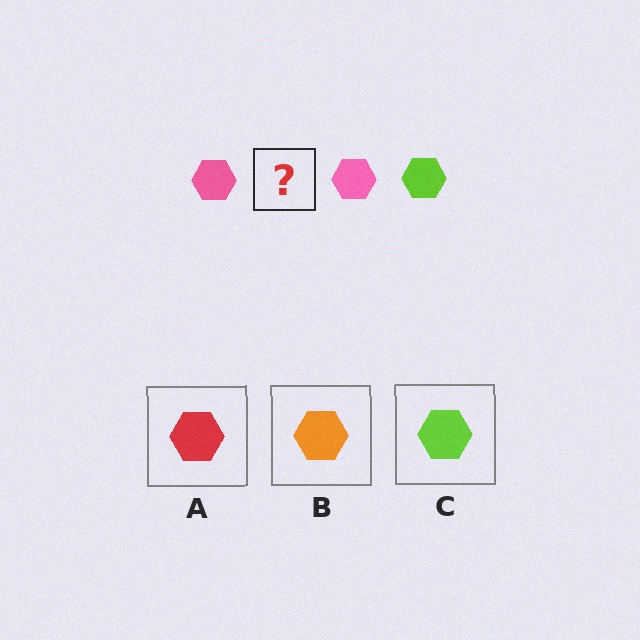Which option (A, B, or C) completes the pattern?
C.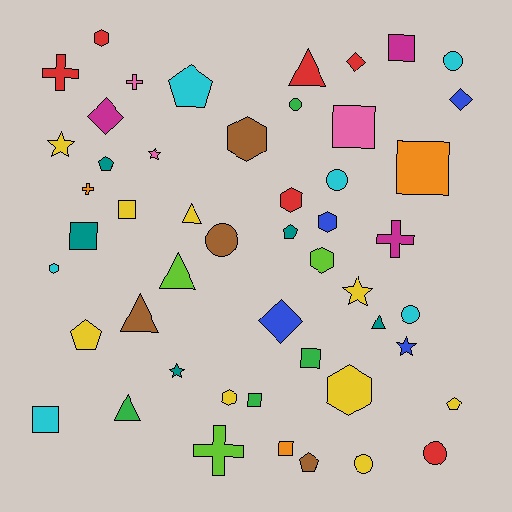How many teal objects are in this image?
There are 5 teal objects.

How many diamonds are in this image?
There are 4 diamonds.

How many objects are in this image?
There are 50 objects.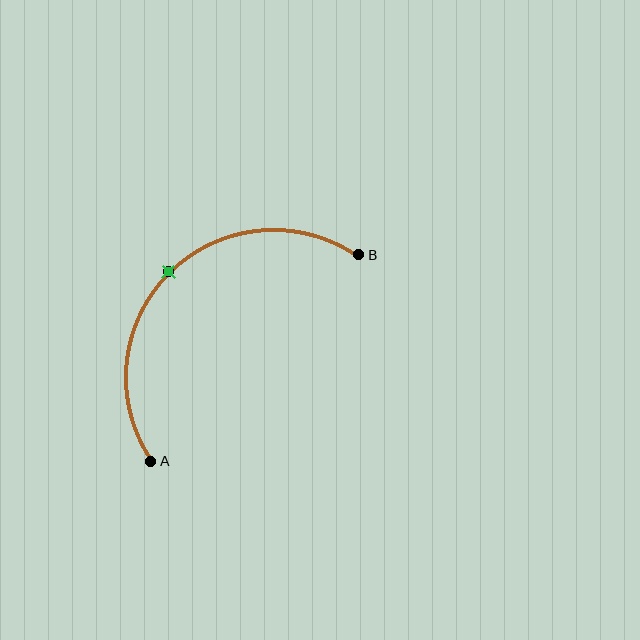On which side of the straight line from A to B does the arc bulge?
The arc bulges above and to the left of the straight line connecting A and B.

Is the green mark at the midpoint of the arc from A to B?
Yes. The green mark lies on the arc at equal arc-length from both A and B — it is the arc midpoint.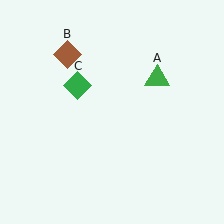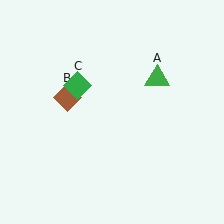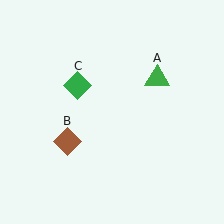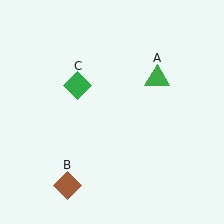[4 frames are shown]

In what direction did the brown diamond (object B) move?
The brown diamond (object B) moved down.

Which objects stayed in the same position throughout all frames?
Green triangle (object A) and green diamond (object C) remained stationary.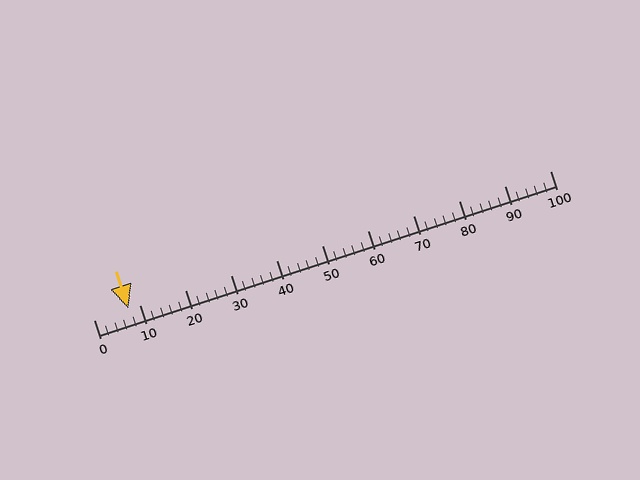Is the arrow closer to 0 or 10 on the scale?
The arrow is closer to 10.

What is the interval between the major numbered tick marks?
The major tick marks are spaced 10 units apart.